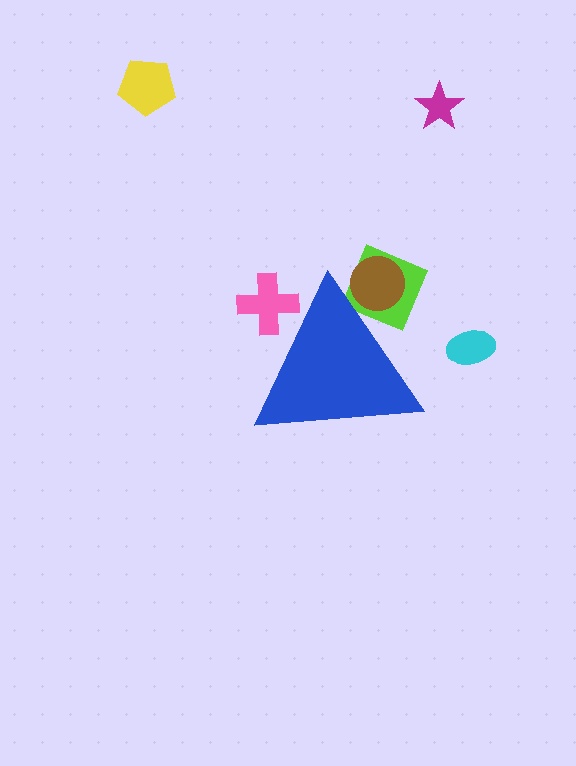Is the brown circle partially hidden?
Yes, the brown circle is partially hidden behind the blue triangle.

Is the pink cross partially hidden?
Yes, the pink cross is partially hidden behind the blue triangle.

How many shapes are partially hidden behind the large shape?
3 shapes are partially hidden.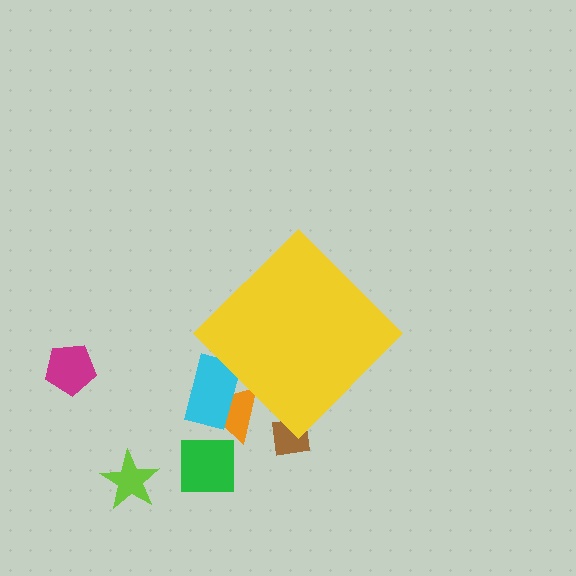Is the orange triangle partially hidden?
Yes, the orange triangle is partially hidden behind the yellow diamond.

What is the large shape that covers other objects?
A yellow diamond.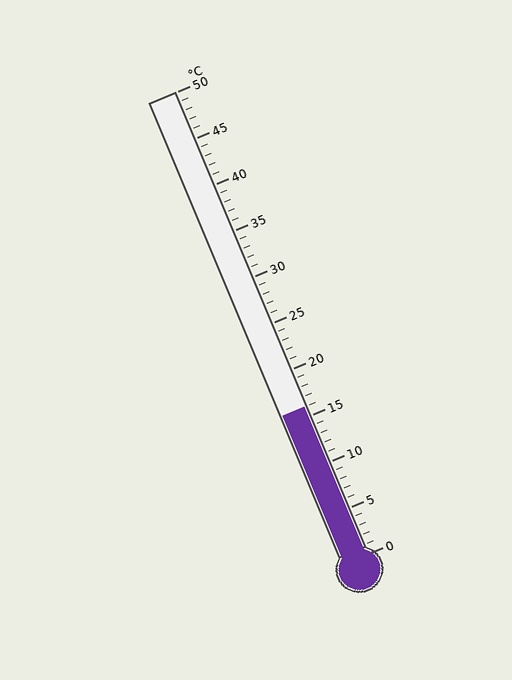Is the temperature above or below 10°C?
The temperature is above 10°C.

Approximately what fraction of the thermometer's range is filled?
The thermometer is filled to approximately 30% of its range.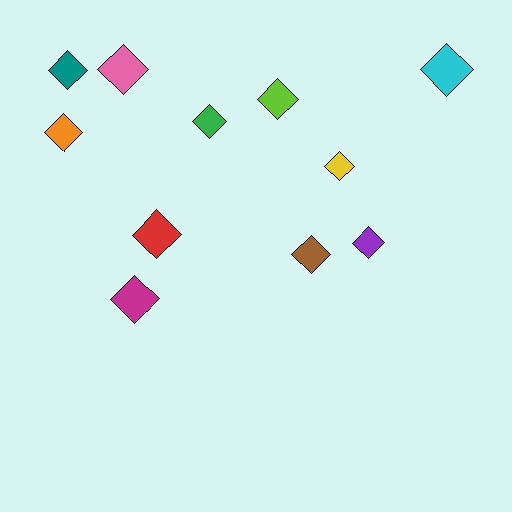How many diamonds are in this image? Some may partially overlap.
There are 11 diamonds.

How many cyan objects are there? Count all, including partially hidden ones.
There is 1 cyan object.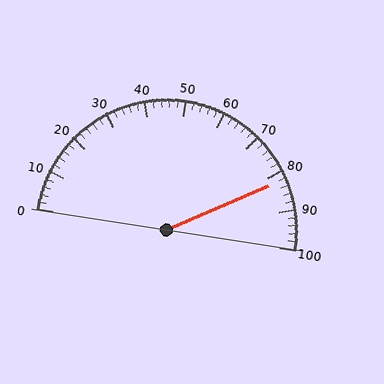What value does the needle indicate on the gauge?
The needle indicates approximately 82.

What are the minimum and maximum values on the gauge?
The gauge ranges from 0 to 100.